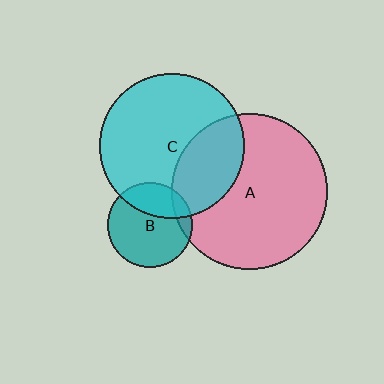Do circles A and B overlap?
Yes.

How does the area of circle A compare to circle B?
Approximately 3.4 times.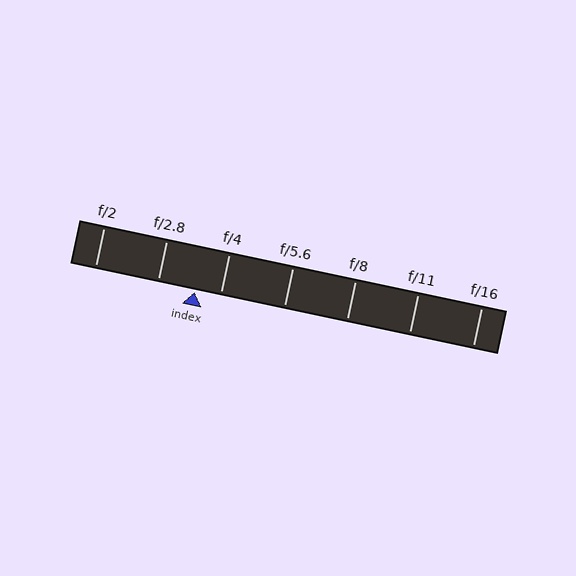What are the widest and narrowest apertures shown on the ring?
The widest aperture shown is f/2 and the narrowest is f/16.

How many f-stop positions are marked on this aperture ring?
There are 7 f-stop positions marked.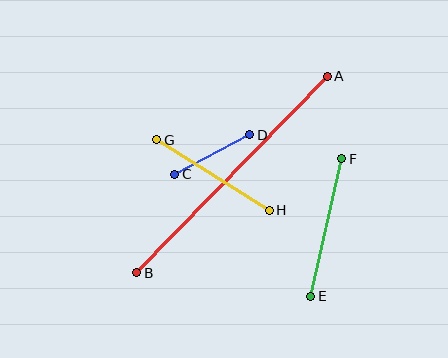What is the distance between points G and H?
The distance is approximately 132 pixels.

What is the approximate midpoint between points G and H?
The midpoint is at approximately (213, 175) pixels.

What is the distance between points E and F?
The distance is approximately 141 pixels.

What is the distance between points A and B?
The distance is approximately 274 pixels.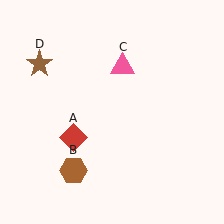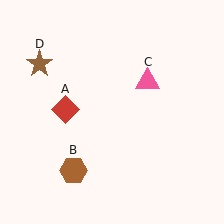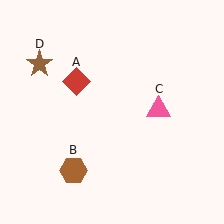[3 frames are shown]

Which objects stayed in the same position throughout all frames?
Brown hexagon (object B) and brown star (object D) remained stationary.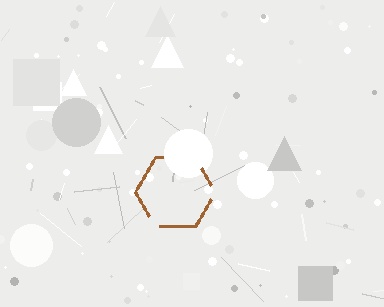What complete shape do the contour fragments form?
The contour fragments form a hexagon.